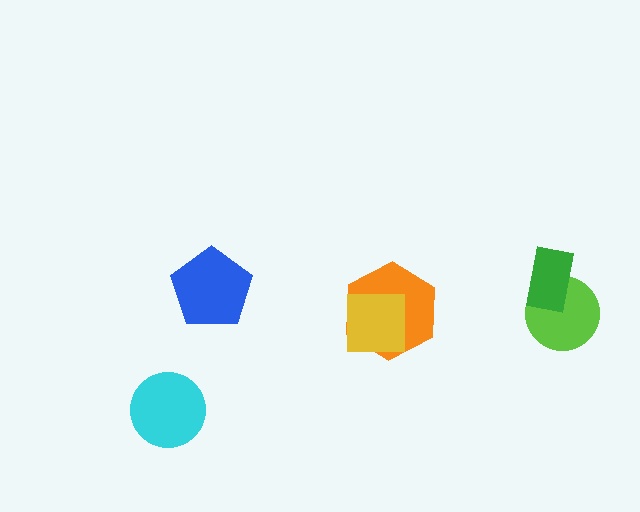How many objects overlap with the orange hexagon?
1 object overlaps with the orange hexagon.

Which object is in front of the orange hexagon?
The yellow square is in front of the orange hexagon.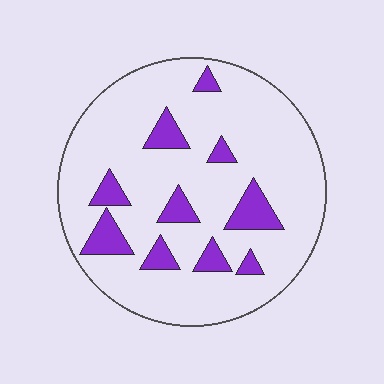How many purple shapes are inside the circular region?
10.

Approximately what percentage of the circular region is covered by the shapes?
Approximately 15%.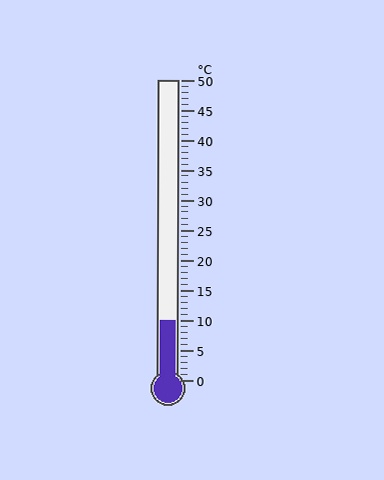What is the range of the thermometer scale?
The thermometer scale ranges from 0°C to 50°C.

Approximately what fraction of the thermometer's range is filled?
The thermometer is filled to approximately 20% of its range.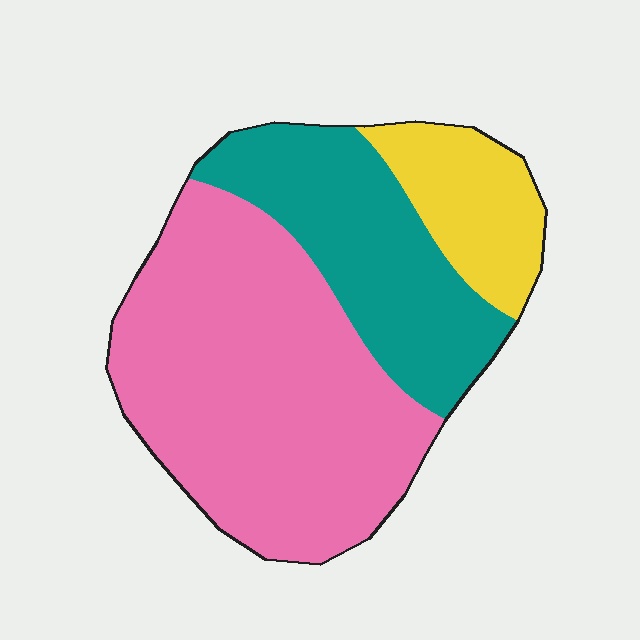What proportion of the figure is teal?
Teal takes up about one quarter (1/4) of the figure.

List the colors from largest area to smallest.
From largest to smallest: pink, teal, yellow.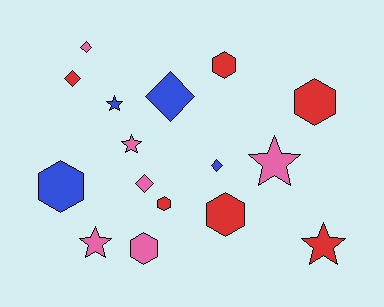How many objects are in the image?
There are 16 objects.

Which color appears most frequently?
Pink, with 6 objects.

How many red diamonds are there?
There is 1 red diamond.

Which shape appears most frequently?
Hexagon, with 6 objects.